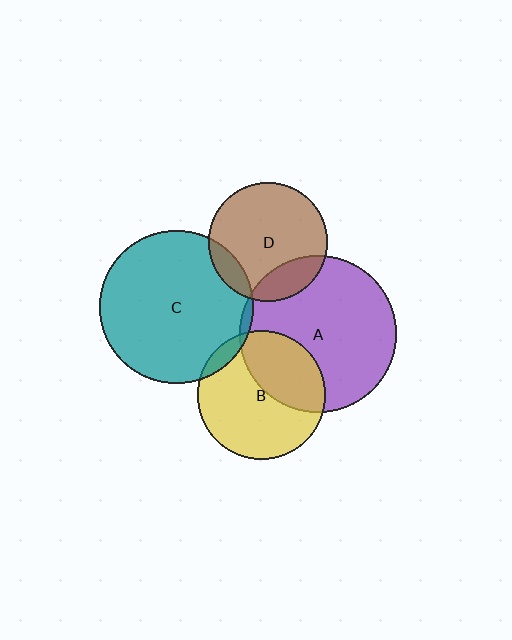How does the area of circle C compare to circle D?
Approximately 1.7 times.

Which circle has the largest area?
Circle A (purple).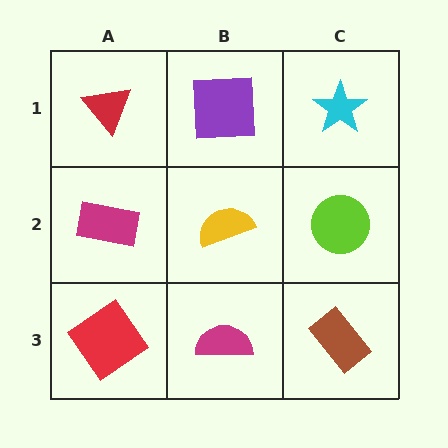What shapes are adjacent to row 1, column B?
A yellow semicircle (row 2, column B), a red triangle (row 1, column A), a cyan star (row 1, column C).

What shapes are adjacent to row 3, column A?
A magenta rectangle (row 2, column A), a magenta semicircle (row 3, column B).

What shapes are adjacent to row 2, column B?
A purple square (row 1, column B), a magenta semicircle (row 3, column B), a magenta rectangle (row 2, column A), a lime circle (row 2, column C).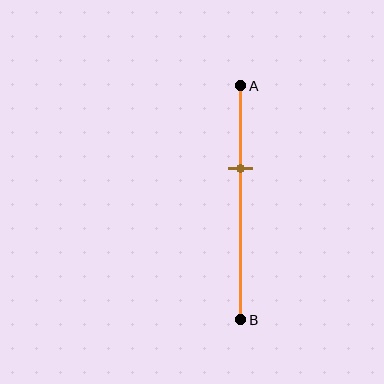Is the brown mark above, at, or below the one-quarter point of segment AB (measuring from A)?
The brown mark is below the one-quarter point of segment AB.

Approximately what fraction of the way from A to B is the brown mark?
The brown mark is approximately 35% of the way from A to B.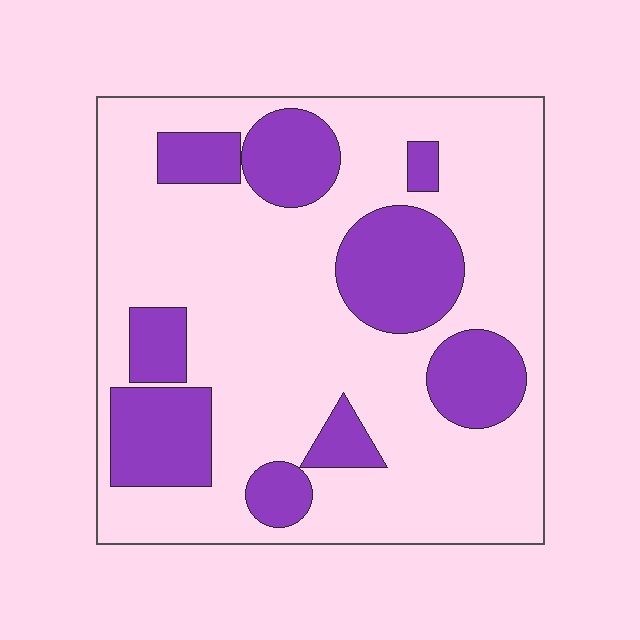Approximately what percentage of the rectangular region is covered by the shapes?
Approximately 30%.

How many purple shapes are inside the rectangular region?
9.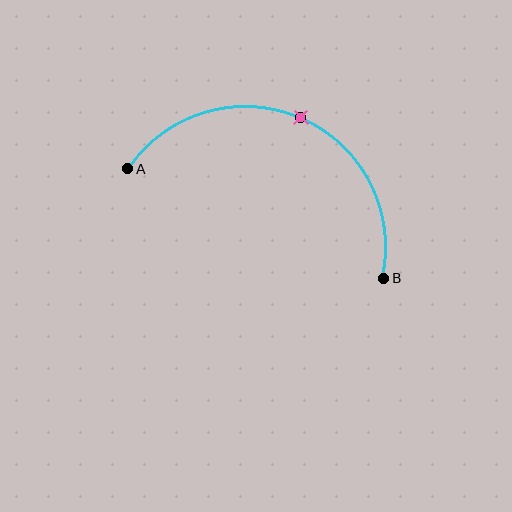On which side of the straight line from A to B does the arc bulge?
The arc bulges above the straight line connecting A and B.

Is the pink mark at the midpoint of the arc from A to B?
Yes. The pink mark lies on the arc at equal arc-length from both A and B — it is the arc midpoint.